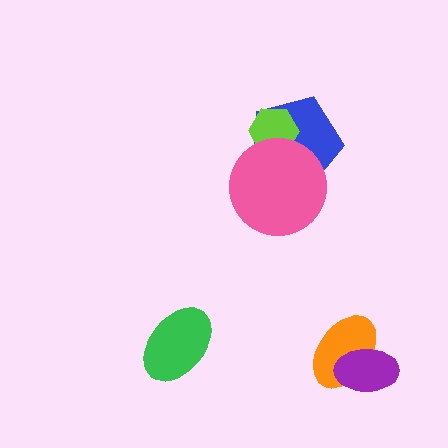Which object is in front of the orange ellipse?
The purple ellipse is in front of the orange ellipse.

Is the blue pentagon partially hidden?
Yes, it is partially covered by another shape.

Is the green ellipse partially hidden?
No, no other shape covers it.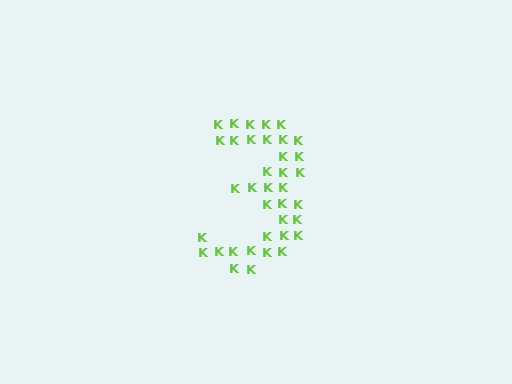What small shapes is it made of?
It is made of small letter K's.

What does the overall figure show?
The overall figure shows the digit 3.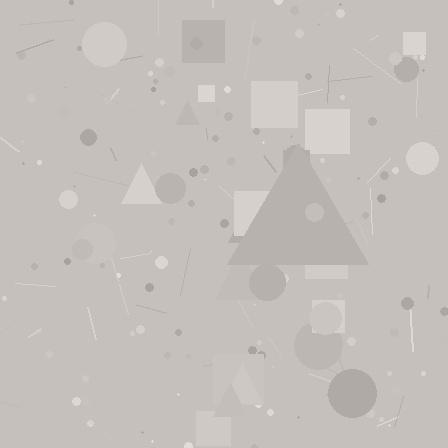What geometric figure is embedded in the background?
A triangle is embedded in the background.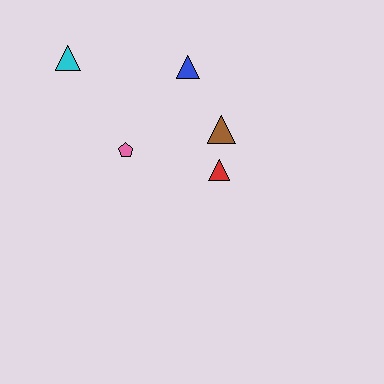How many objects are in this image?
There are 5 objects.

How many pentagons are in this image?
There is 1 pentagon.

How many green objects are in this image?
There are no green objects.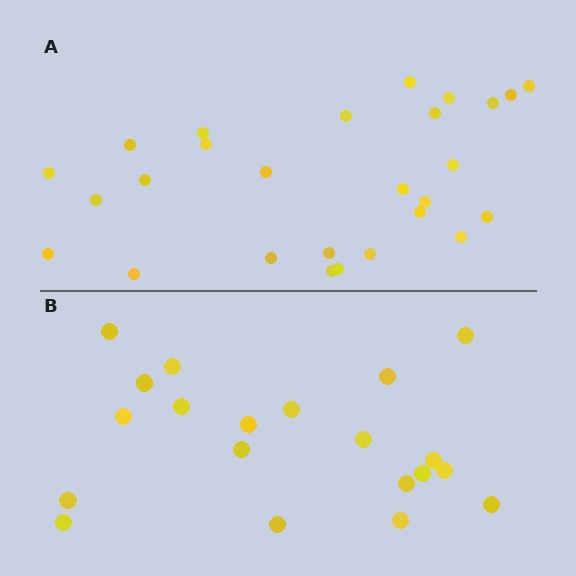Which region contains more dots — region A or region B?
Region A (the top region) has more dots.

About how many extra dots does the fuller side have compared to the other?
Region A has roughly 8 or so more dots than region B.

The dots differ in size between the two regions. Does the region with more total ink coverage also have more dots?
No. Region B has more total ink coverage because its dots are larger, but region A actually contains more individual dots. Total area can be misleading — the number of items is what matters here.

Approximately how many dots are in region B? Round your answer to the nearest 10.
About 20 dots.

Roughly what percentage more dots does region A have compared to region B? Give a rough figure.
About 35% more.